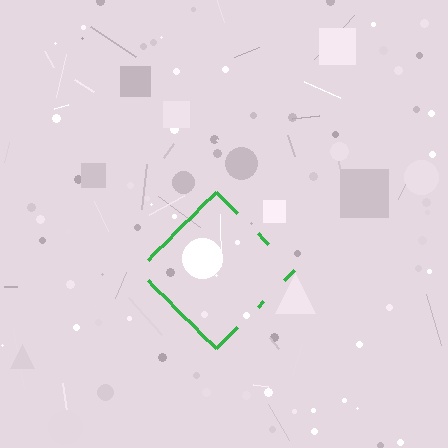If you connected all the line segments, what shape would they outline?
They would outline a diamond.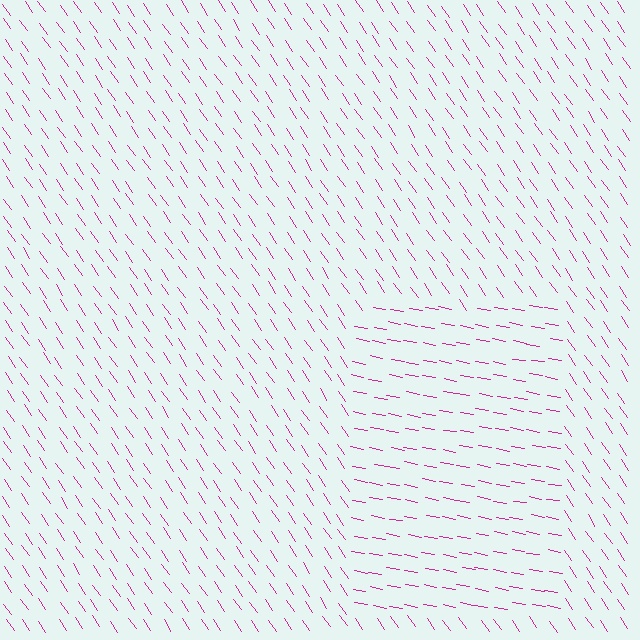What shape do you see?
I see a rectangle.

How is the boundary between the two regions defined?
The boundary is defined purely by a change in line orientation (approximately 45 degrees difference). All lines are the same color and thickness.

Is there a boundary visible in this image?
Yes, there is a texture boundary formed by a change in line orientation.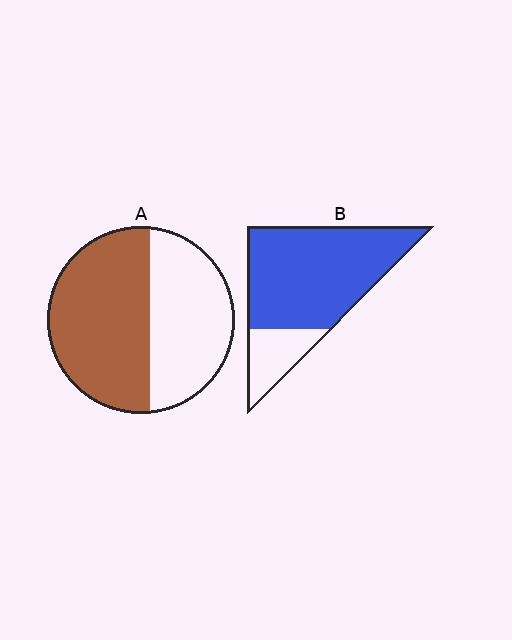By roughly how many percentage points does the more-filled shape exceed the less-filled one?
By roughly 25 percentage points (B over A).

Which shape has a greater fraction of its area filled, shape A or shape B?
Shape B.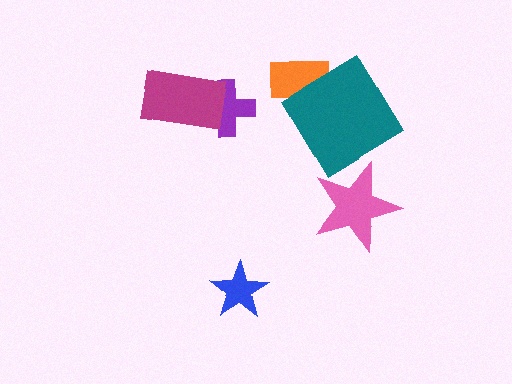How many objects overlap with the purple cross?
1 object overlaps with the purple cross.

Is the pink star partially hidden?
No, no other shape covers it.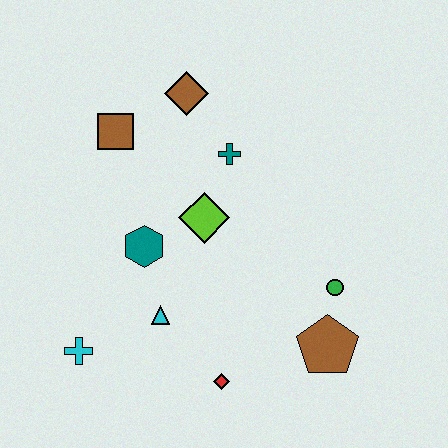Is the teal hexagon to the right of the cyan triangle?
No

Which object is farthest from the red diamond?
The brown diamond is farthest from the red diamond.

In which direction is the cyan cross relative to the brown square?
The cyan cross is below the brown square.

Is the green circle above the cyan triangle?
Yes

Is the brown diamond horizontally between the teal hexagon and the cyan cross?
No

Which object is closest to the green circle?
The brown pentagon is closest to the green circle.